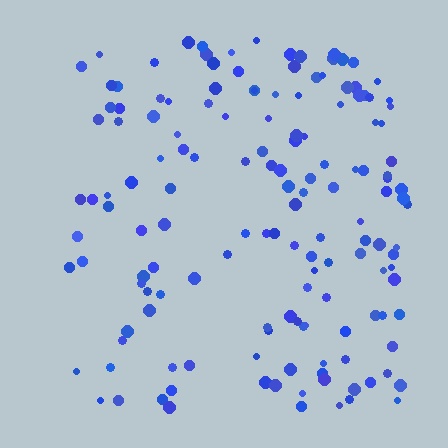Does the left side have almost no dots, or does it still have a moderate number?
Still a moderate number, just noticeably fewer than the right.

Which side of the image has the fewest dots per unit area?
The left.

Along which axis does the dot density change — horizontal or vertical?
Horizontal.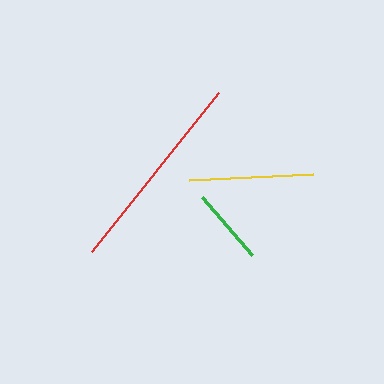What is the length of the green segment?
The green segment is approximately 76 pixels long.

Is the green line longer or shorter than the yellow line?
The yellow line is longer than the green line.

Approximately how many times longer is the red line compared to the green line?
The red line is approximately 2.7 times the length of the green line.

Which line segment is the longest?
The red line is the longest at approximately 204 pixels.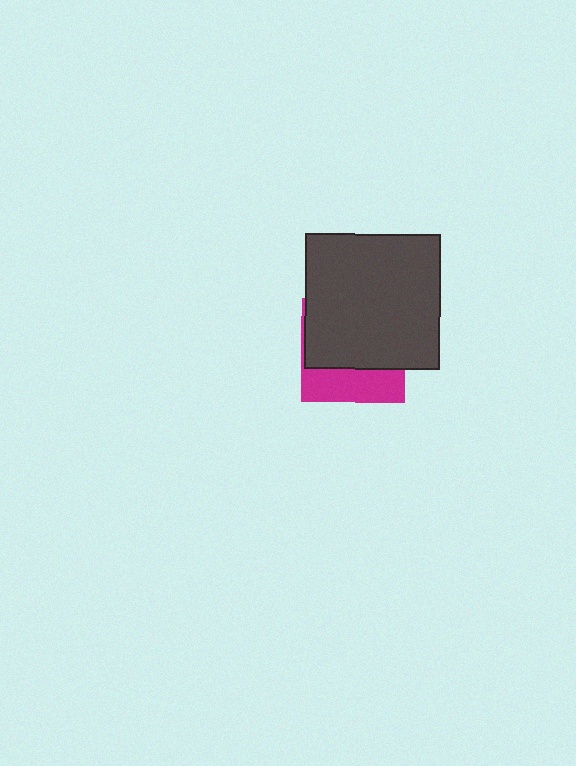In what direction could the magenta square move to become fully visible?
The magenta square could move down. That would shift it out from behind the dark gray square entirely.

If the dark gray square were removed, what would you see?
You would see the complete magenta square.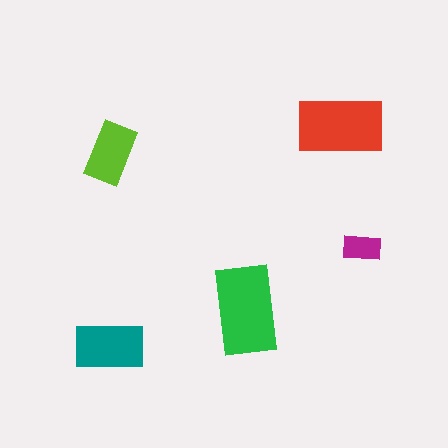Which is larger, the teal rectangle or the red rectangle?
The red one.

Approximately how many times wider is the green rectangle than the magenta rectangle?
About 2.5 times wider.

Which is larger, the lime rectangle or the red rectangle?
The red one.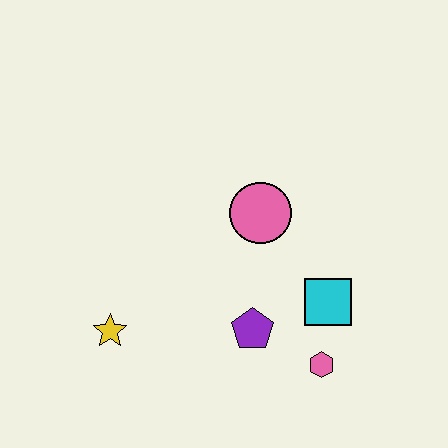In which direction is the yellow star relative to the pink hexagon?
The yellow star is to the left of the pink hexagon.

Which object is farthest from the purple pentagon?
The yellow star is farthest from the purple pentagon.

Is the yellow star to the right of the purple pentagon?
No